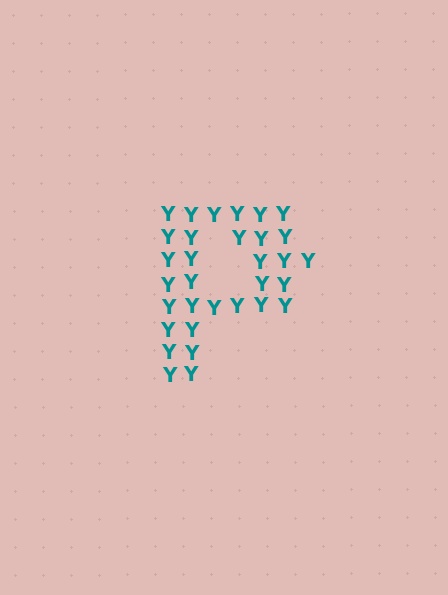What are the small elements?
The small elements are letter Y's.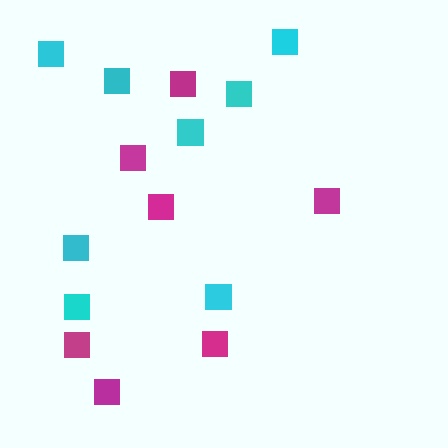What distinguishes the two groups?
There are 2 groups: one group of cyan squares (8) and one group of magenta squares (7).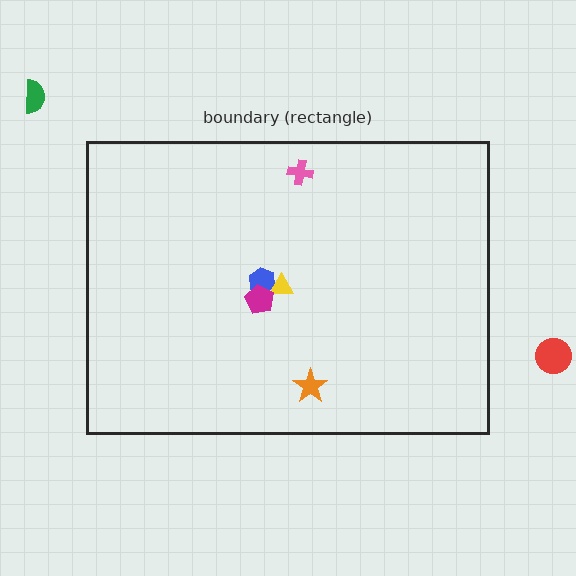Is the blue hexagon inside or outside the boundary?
Inside.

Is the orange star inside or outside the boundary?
Inside.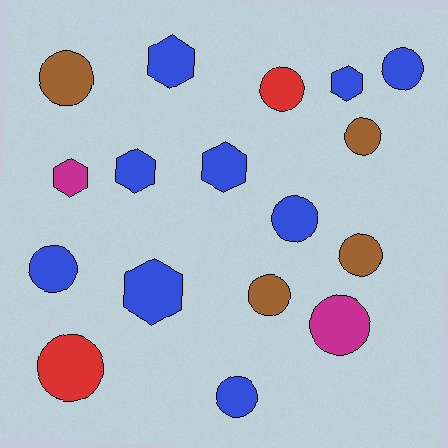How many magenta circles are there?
There is 1 magenta circle.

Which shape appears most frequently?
Circle, with 11 objects.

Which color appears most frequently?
Blue, with 9 objects.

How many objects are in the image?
There are 17 objects.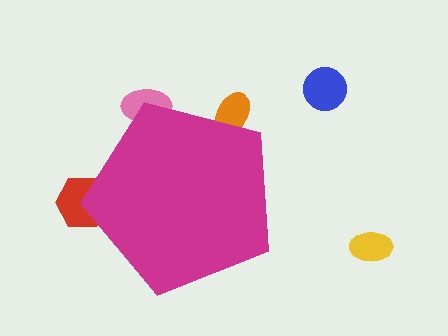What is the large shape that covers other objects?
A magenta pentagon.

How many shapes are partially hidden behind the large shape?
3 shapes are partially hidden.